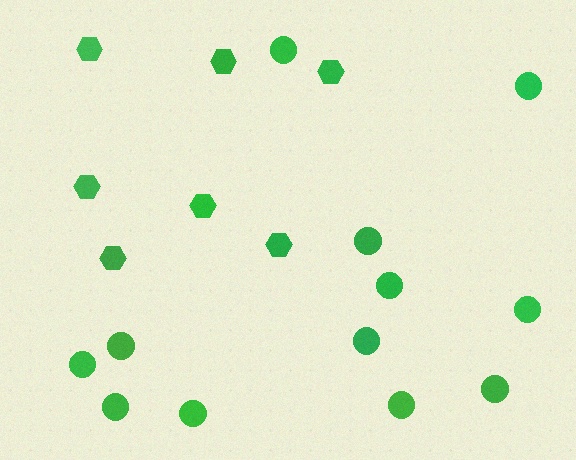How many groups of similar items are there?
There are 2 groups: one group of hexagons (7) and one group of circles (12).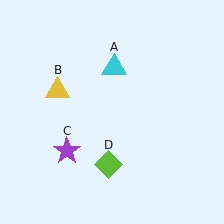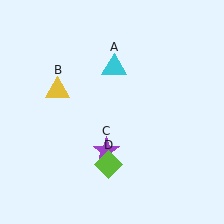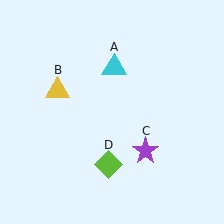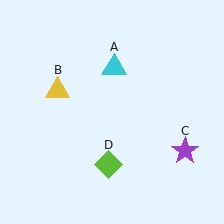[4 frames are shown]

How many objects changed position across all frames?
1 object changed position: purple star (object C).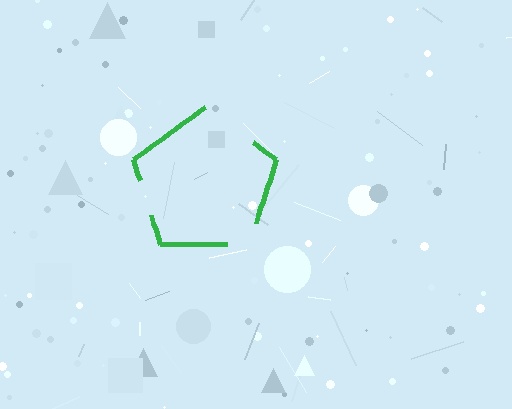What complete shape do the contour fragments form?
The contour fragments form a pentagon.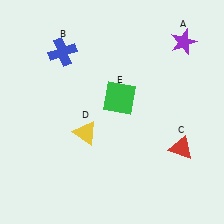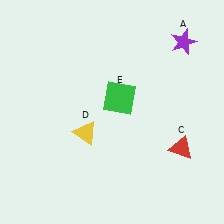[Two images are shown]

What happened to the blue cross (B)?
The blue cross (B) was removed in Image 2. It was in the top-left area of Image 1.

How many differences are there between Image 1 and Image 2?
There is 1 difference between the two images.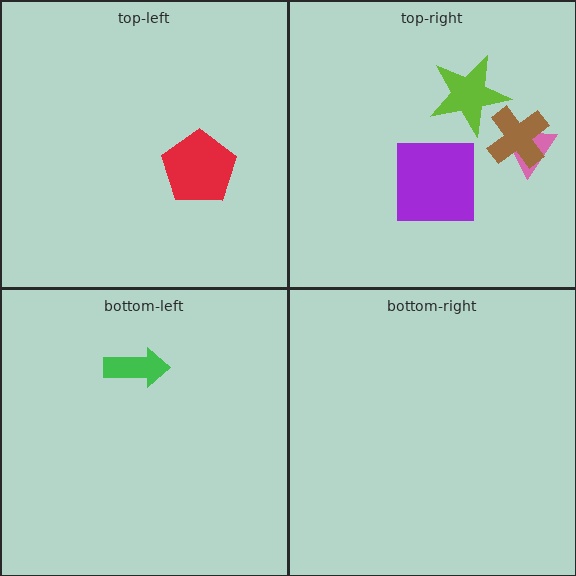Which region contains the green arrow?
The bottom-left region.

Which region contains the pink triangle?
The top-right region.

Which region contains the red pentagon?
The top-left region.